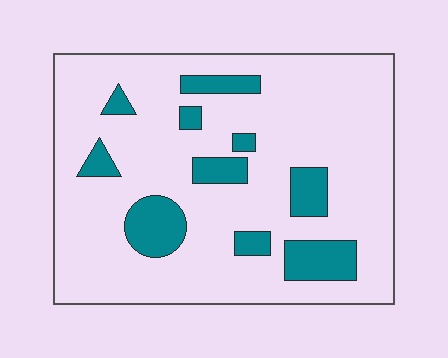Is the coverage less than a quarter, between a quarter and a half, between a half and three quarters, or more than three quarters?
Less than a quarter.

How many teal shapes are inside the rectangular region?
10.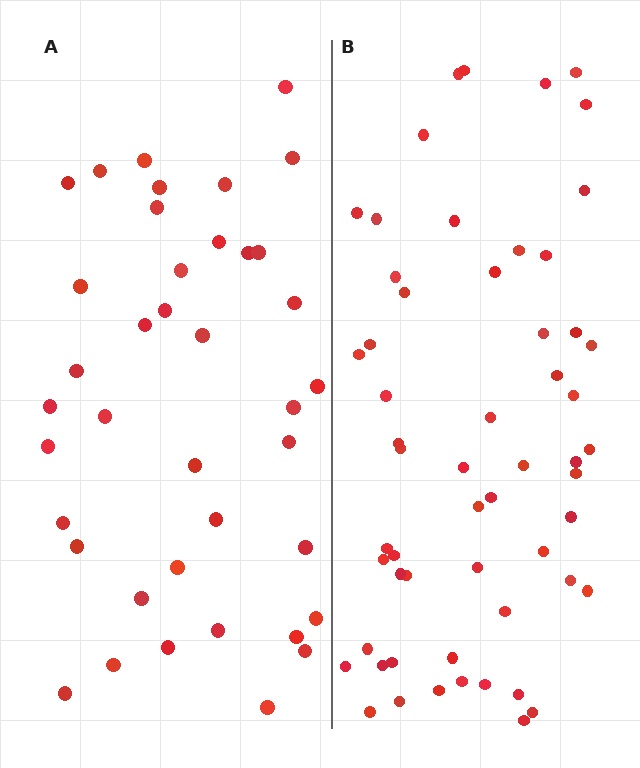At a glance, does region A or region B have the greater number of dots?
Region B (the right region) has more dots.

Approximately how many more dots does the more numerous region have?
Region B has approximately 20 more dots than region A.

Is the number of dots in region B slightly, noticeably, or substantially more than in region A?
Region B has substantially more. The ratio is roughly 1.5 to 1.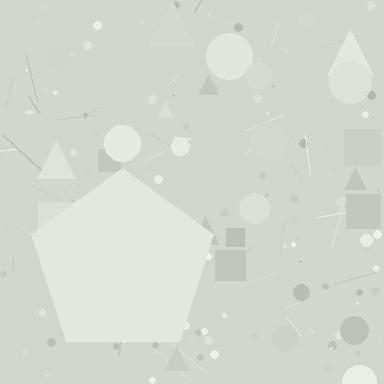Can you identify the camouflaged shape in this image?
The camouflaged shape is a pentagon.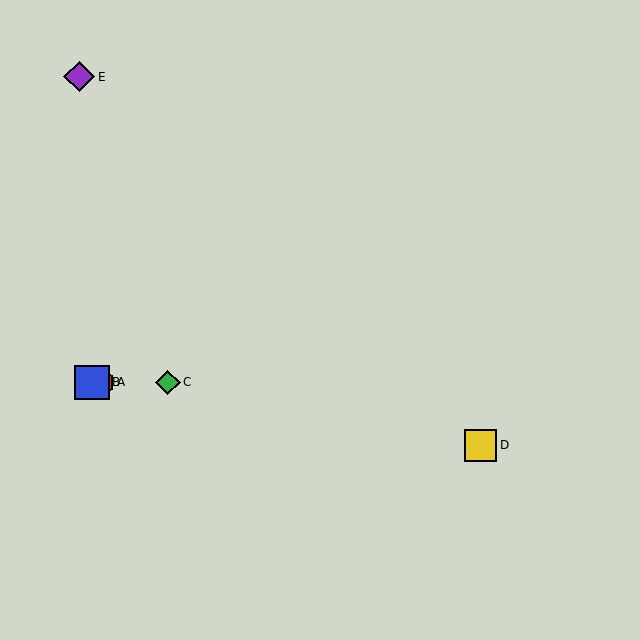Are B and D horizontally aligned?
No, B is at y≈383 and D is at y≈445.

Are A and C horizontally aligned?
Yes, both are at y≈383.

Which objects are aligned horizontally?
Objects A, B, C are aligned horizontally.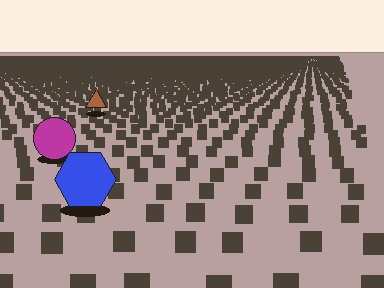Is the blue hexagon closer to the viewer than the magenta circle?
Yes. The blue hexagon is closer — you can tell from the texture gradient: the ground texture is coarser near it.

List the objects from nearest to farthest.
From nearest to farthest: the blue hexagon, the magenta circle, the brown triangle.